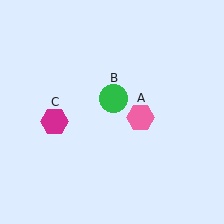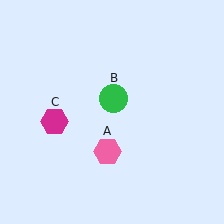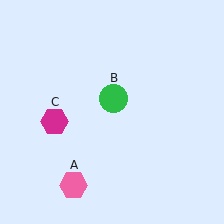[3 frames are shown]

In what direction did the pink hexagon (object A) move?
The pink hexagon (object A) moved down and to the left.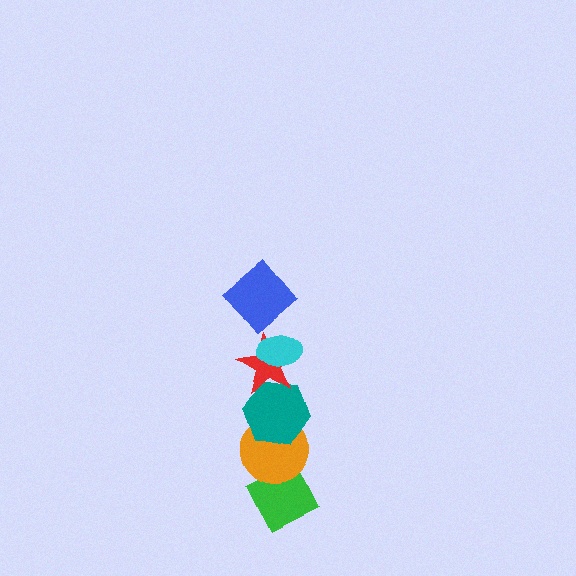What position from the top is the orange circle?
The orange circle is 5th from the top.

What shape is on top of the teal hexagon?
The red star is on top of the teal hexagon.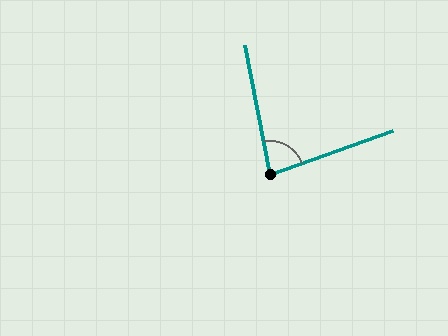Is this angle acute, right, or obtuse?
It is acute.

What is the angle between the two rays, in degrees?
Approximately 81 degrees.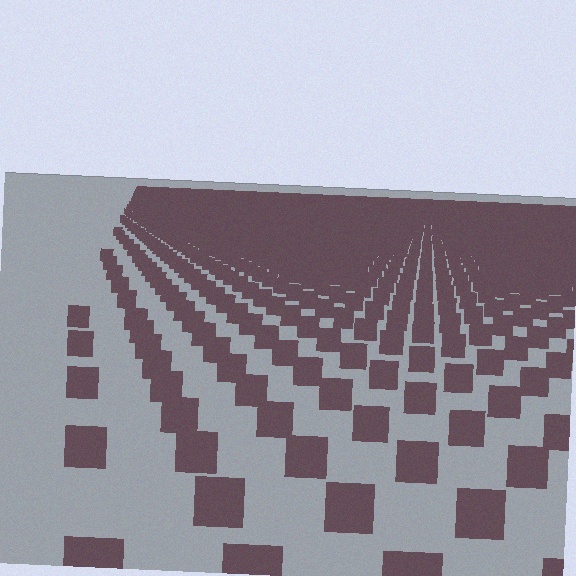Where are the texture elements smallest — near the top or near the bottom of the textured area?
Near the top.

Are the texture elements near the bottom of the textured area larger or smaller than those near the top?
Larger. Near the bottom, elements are closer to the viewer and appear at a bigger on-screen size.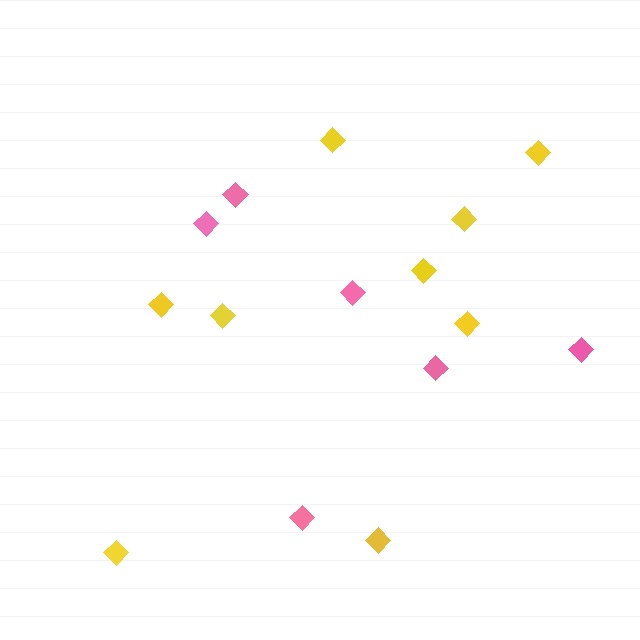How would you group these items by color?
There are 2 groups: one group of pink diamonds (6) and one group of yellow diamonds (9).